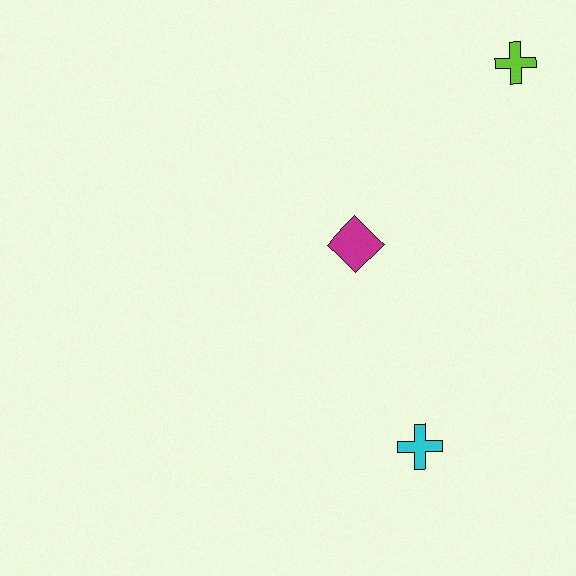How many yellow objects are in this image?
There are no yellow objects.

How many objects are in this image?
There are 3 objects.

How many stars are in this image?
There are no stars.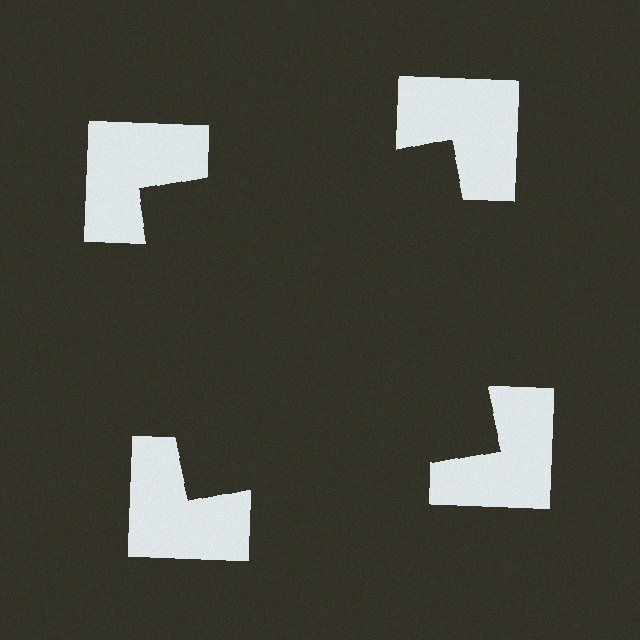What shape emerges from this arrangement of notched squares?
An illusory square — its edges are inferred from the aligned wedge cuts in the notched squares, not physically drawn.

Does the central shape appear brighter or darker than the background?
It typically appears slightly darker than the background, even though no actual brightness change is drawn.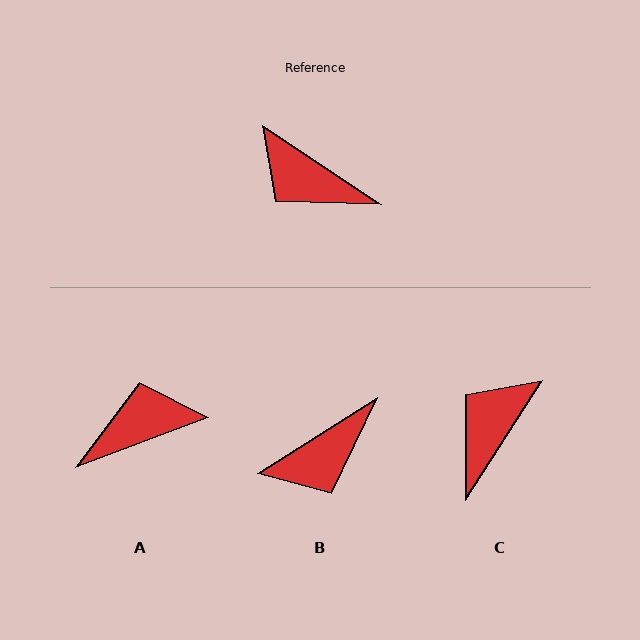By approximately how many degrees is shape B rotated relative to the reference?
Approximately 66 degrees counter-clockwise.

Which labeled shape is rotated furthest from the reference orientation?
A, about 125 degrees away.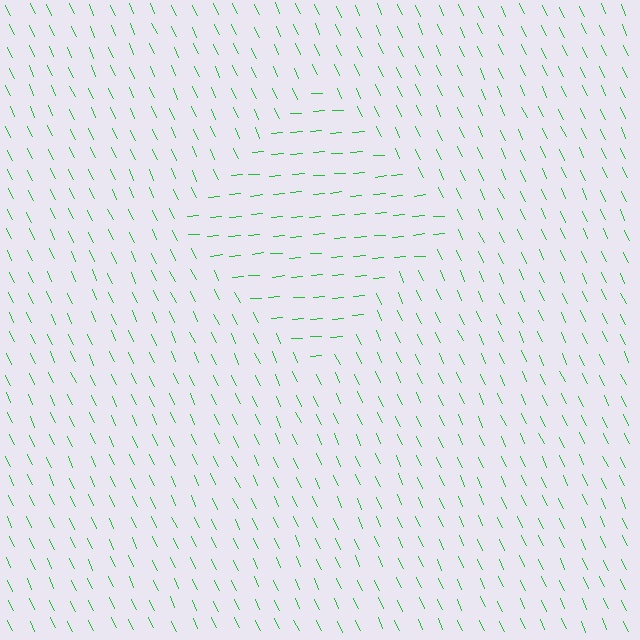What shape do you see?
I see a diamond.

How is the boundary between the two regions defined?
The boundary is defined purely by a change in line orientation (approximately 70 degrees difference). All lines are the same color and thickness.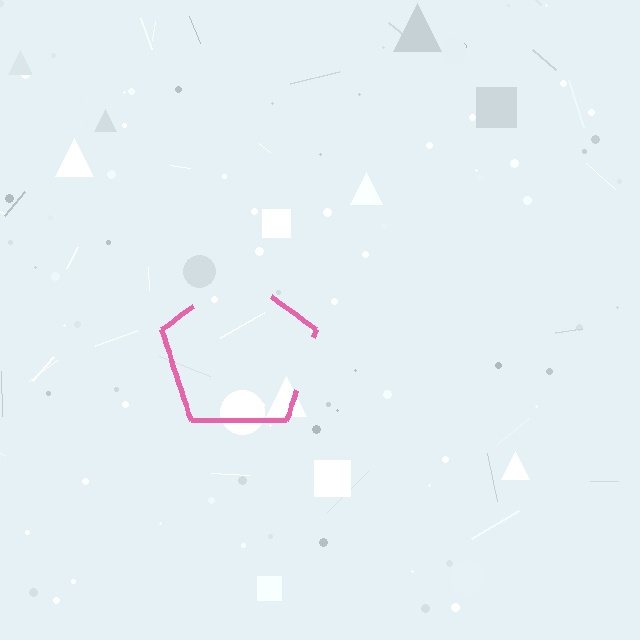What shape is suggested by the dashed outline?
The dashed outline suggests a pentagon.